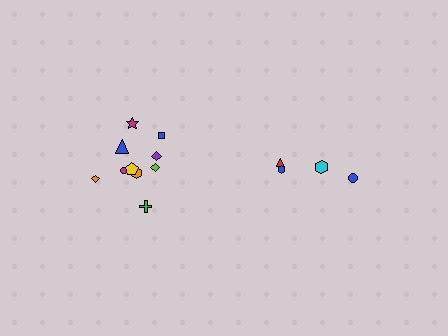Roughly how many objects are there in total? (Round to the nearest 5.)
Roughly 15 objects in total.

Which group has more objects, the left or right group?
The left group.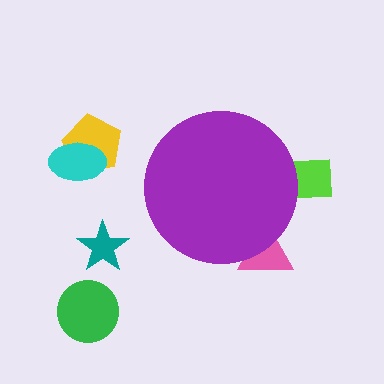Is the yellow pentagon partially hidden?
No, the yellow pentagon is fully visible.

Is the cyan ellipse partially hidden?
No, the cyan ellipse is fully visible.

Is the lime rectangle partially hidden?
Yes, the lime rectangle is partially hidden behind the purple circle.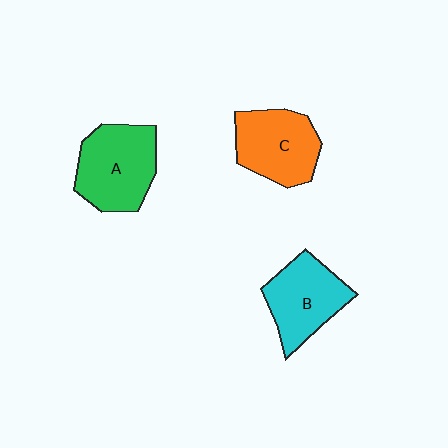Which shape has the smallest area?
Shape B (cyan).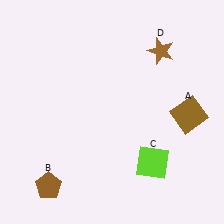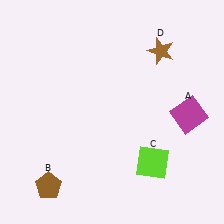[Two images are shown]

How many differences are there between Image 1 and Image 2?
There is 1 difference between the two images.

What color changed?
The square (A) changed from brown in Image 1 to magenta in Image 2.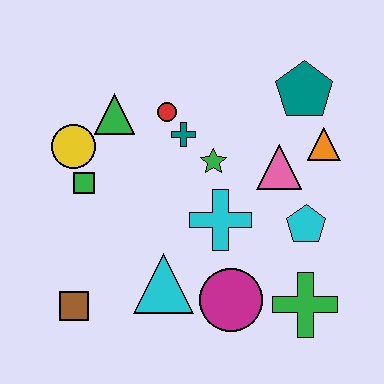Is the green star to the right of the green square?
Yes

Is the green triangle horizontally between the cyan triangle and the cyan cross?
No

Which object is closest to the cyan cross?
The green star is closest to the cyan cross.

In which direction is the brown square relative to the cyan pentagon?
The brown square is to the left of the cyan pentagon.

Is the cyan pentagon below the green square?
Yes